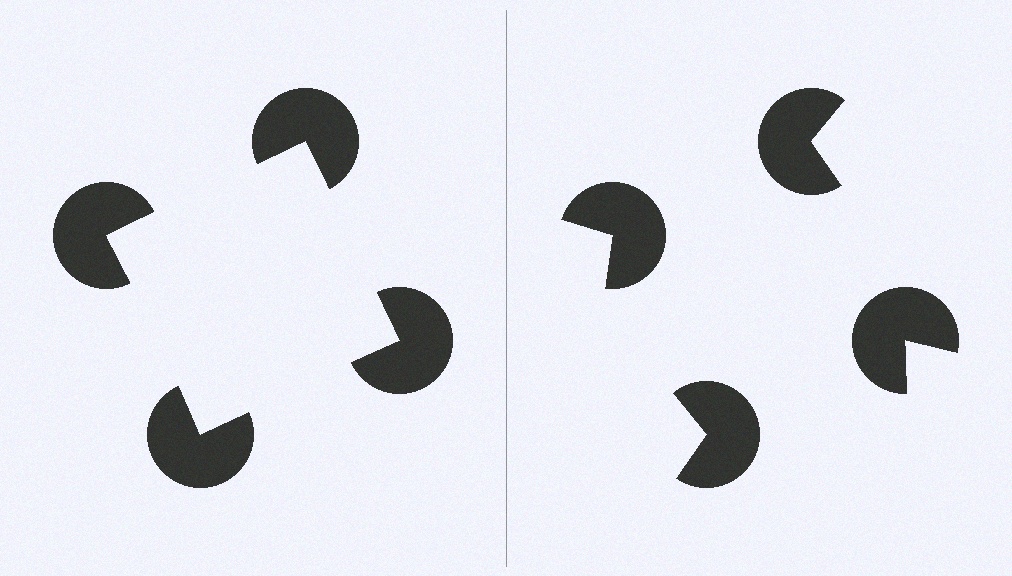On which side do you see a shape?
An illusory square appears on the left side. On the right side the wedge cuts are rotated, so no coherent shape forms.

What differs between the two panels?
The pac-man discs are positioned identically on both sides; only the wedge orientations differ. On the left they align to a square; on the right they are misaligned.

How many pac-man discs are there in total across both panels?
8 — 4 on each side.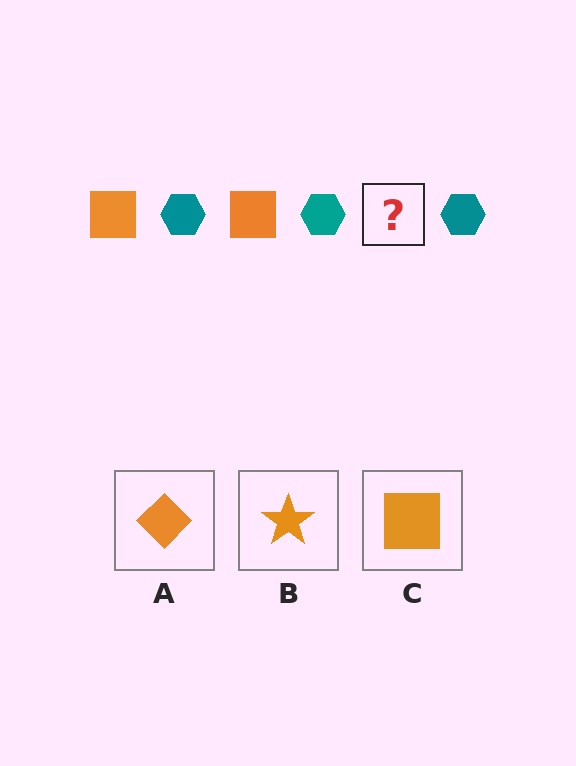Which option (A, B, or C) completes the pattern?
C.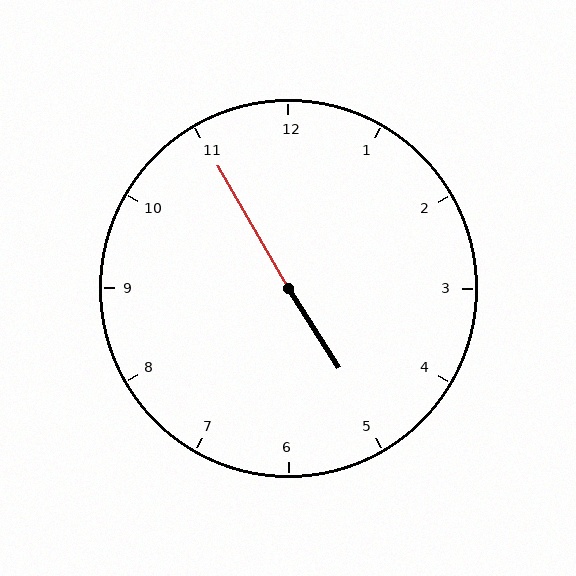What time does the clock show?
4:55.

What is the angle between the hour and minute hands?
Approximately 178 degrees.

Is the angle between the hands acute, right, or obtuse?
It is obtuse.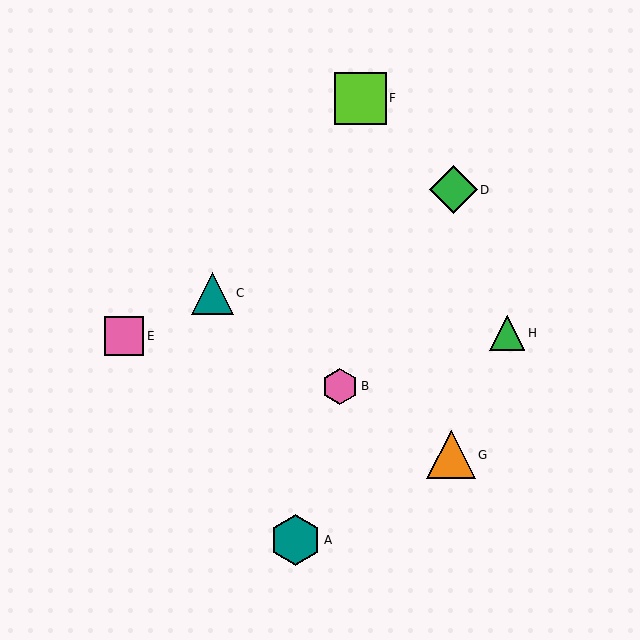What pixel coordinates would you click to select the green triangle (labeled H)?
Click at (507, 333) to select the green triangle H.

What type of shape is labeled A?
Shape A is a teal hexagon.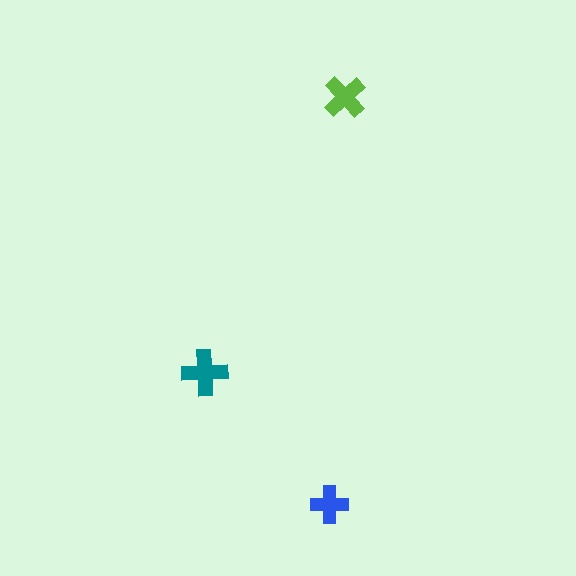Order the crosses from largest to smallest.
the teal one, the lime one, the blue one.